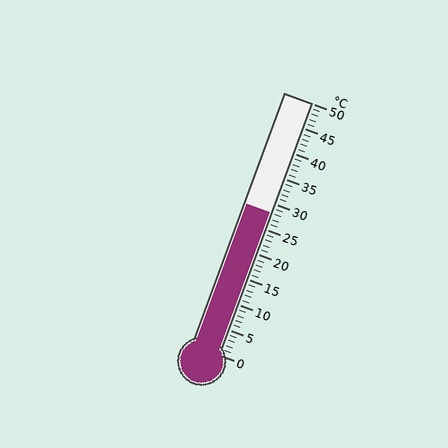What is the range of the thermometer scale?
The thermometer scale ranges from 0°C to 50°C.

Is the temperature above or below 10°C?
The temperature is above 10°C.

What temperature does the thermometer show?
The thermometer shows approximately 28°C.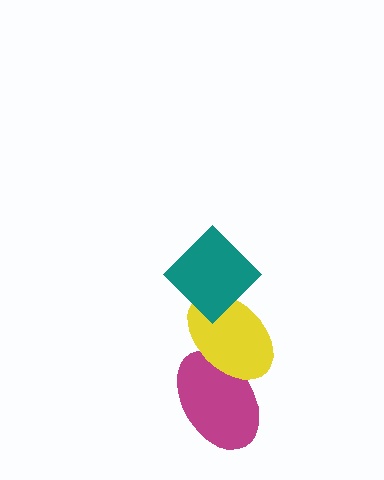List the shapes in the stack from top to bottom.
From top to bottom: the teal diamond, the yellow ellipse, the magenta ellipse.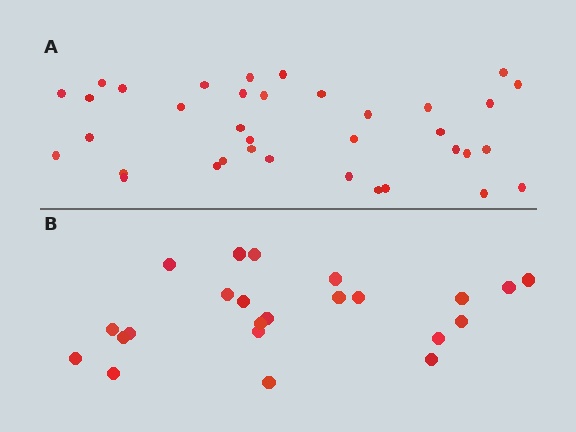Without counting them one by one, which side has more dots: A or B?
Region A (the top region) has more dots.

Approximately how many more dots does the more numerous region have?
Region A has approximately 15 more dots than region B.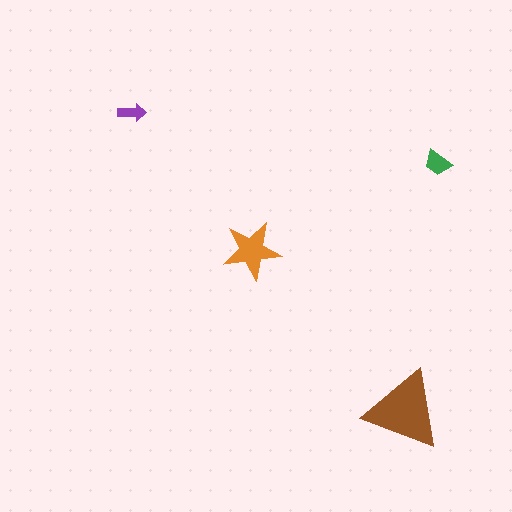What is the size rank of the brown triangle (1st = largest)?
1st.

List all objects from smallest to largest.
The purple arrow, the green trapezoid, the orange star, the brown triangle.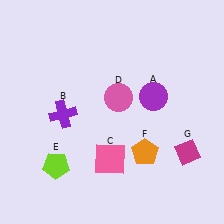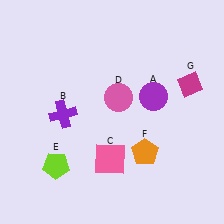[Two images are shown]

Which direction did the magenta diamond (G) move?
The magenta diamond (G) moved up.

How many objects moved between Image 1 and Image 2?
1 object moved between the two images.